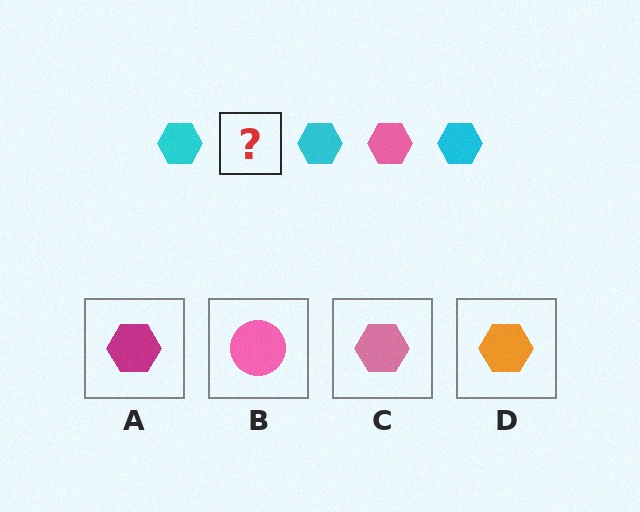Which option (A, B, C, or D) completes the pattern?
C.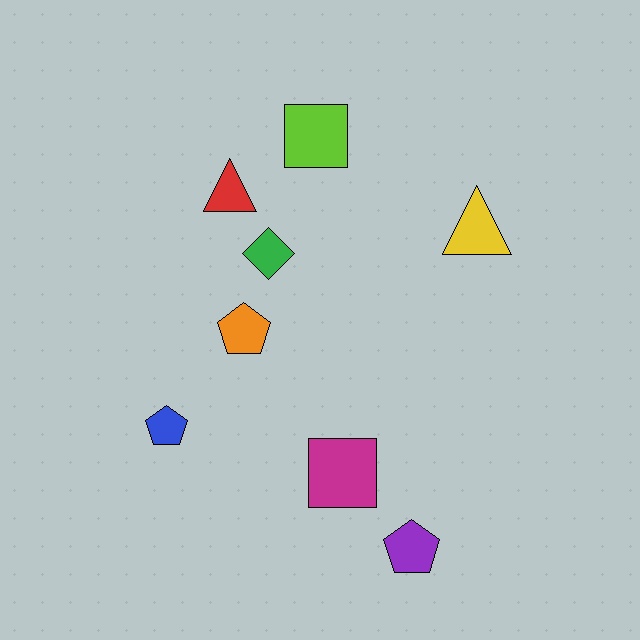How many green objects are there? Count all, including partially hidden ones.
There is 1 green object.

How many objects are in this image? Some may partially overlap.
There are 8 objects.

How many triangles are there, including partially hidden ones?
There are 2 triangles.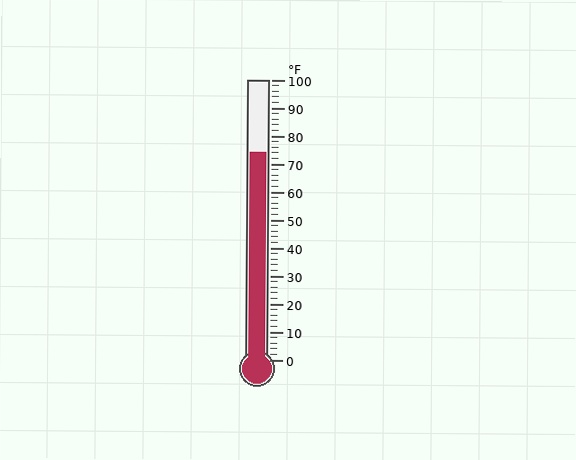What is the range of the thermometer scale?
The thermometer scale ranges from 0°F to 100°F.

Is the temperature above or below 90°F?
The temperature is below 90°F.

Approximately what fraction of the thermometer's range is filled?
The thermometer is filled to approximately 75% of its range.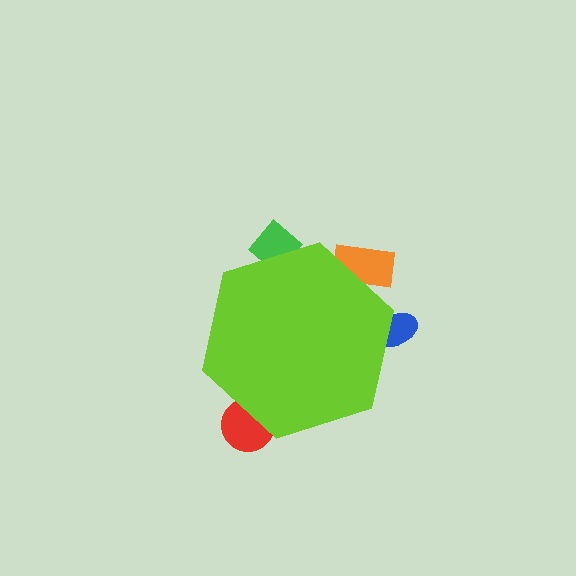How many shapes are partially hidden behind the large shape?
4 shapes are partially hidden.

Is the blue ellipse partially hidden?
Yes, the blue ellipse is partially hidden behind the lime hexagon.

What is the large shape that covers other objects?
A lime hexagon.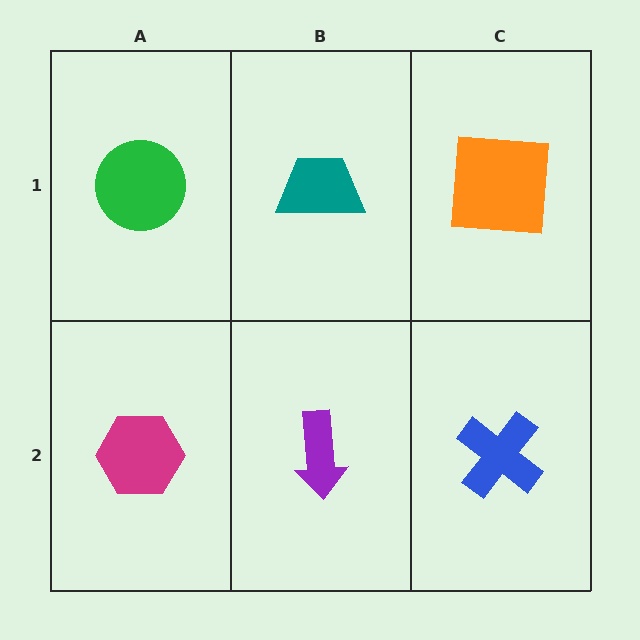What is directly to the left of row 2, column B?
A magenta hexagon.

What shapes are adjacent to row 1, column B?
A purple arrow (row 2, column B), a green circle (row 1, column A), an orange square (row 1, column C).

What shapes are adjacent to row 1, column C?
A blue cross (row 2, column C), a teal trapezoid (row 1, column B).